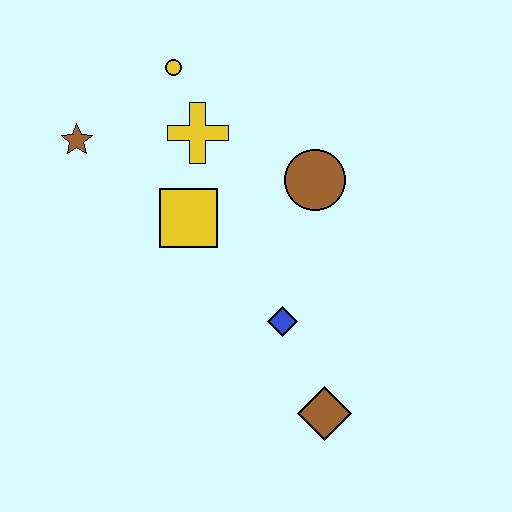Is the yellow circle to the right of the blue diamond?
No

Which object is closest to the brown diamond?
The blue diamond is closest to the brown diamond.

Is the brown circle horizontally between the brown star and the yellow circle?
No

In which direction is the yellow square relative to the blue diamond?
The yellow square is above the blue diamond.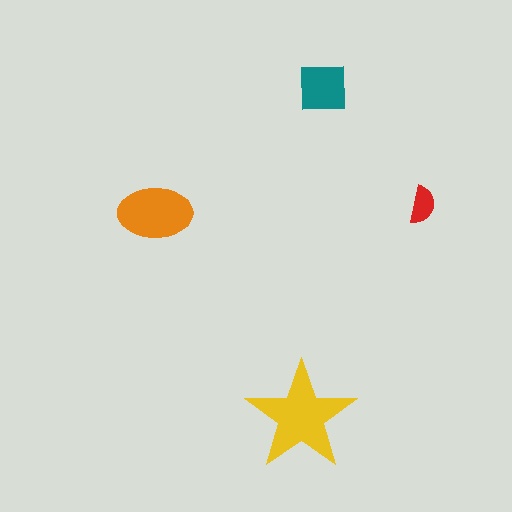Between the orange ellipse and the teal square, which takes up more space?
The orange ellipse.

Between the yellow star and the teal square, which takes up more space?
The yellow star.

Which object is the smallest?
The red semicircle.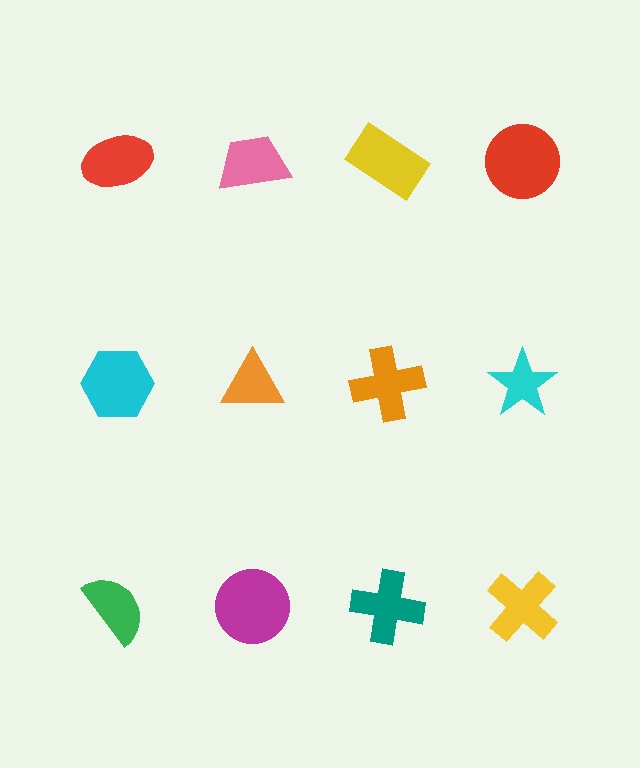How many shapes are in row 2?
4 shapes.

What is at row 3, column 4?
A yellow cross.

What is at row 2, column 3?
An orange cross.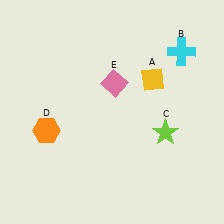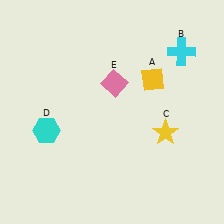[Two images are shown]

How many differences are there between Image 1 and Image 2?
There are 2 differences between the two images.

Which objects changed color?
C changed from lime to yellow. D changed from orange to cyan.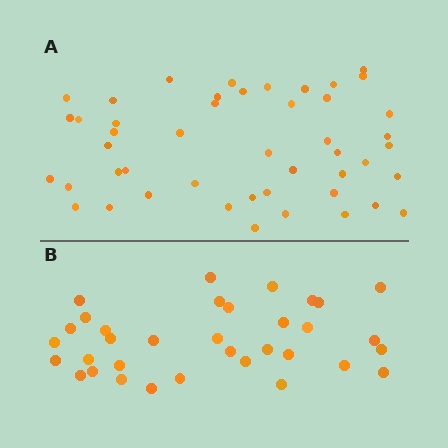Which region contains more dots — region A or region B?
Region A (the top region) has more dots.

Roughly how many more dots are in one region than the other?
Region A has approximately 15 more dots than region B.